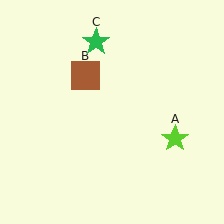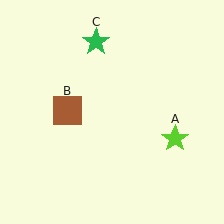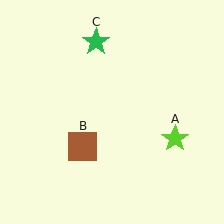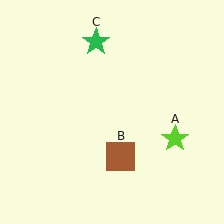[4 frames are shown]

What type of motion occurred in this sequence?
The brown square (object B) rotated counterclockwise around the center of the scene.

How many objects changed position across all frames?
1 object changed position: brown square (object B).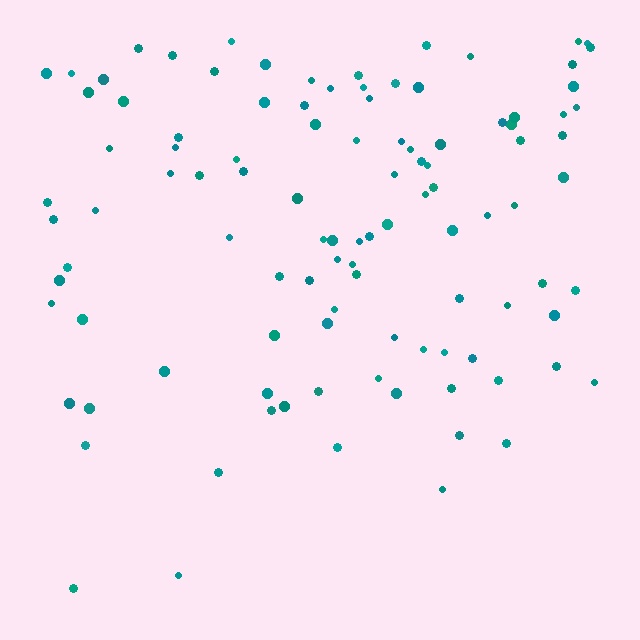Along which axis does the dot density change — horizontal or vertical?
Vertical.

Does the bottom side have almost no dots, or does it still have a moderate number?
Still a moderate number, just noticeably fewer than the top.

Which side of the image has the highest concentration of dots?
The top.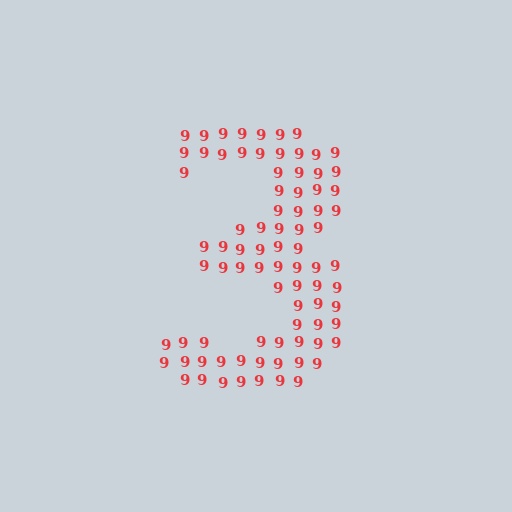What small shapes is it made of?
It is made of small digit 9's.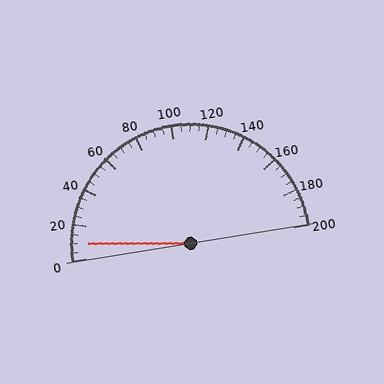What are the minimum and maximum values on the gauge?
The gauge ranges from 0 to 200.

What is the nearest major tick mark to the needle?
The nearest major tick mark is 0.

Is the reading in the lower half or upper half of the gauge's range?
The reading is in the lower half of the range (0 to 200).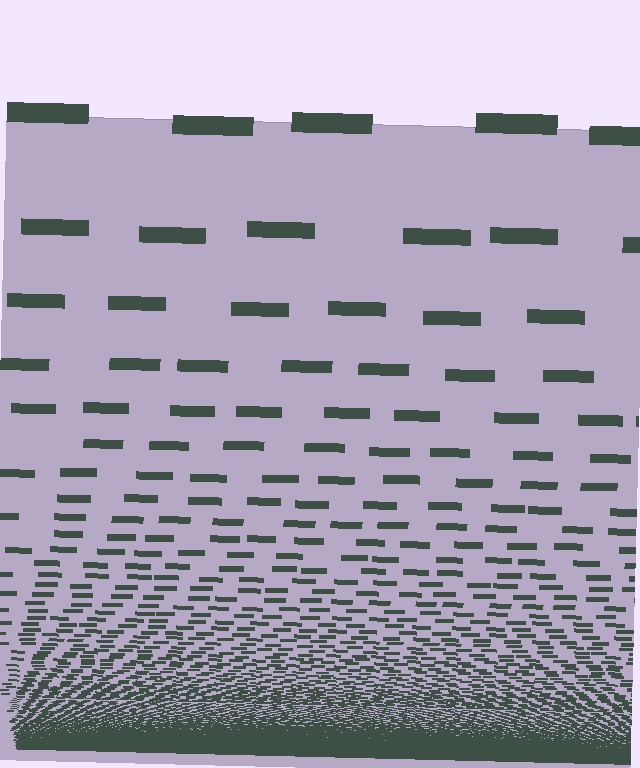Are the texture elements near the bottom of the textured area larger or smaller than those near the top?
Smaller. The gradient is inverted — elements near the bottom are smaller and denser.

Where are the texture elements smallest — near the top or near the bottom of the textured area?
Near the bottom.